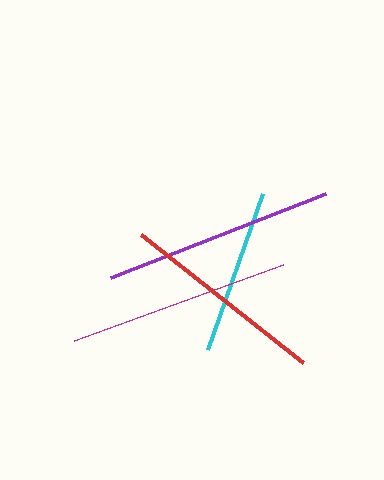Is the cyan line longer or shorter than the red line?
The red line is longer than the cyan line.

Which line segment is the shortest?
The cyan line is the shortest at approximately 165 pixels.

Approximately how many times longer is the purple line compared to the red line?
The purple line is approximately 1.1 times the length of the red line.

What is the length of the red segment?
The red segment is approximately 206 pixels long.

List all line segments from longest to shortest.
From longest to shortest: purple, magenta, red, cyan.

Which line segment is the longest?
The purple line is the longest at approximately 231 pixels.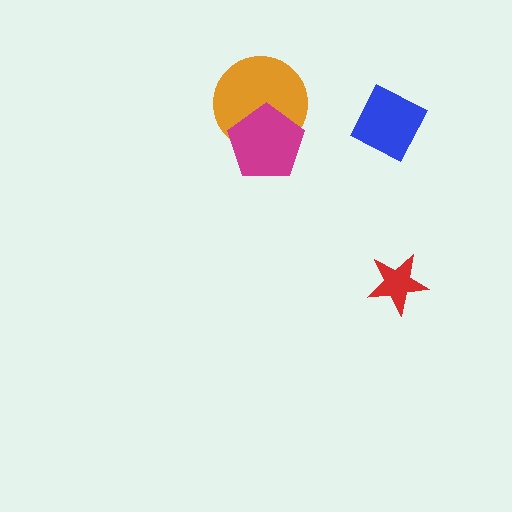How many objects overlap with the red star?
0 objects overlap with the red star.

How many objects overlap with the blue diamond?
0 objects overlap with the blue diamond.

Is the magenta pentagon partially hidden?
No, no other shape covers it.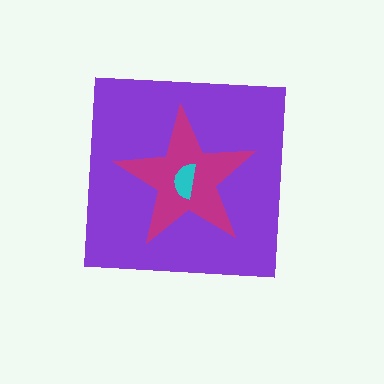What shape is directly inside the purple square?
The magenta star.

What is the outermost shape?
The purple square.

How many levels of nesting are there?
3.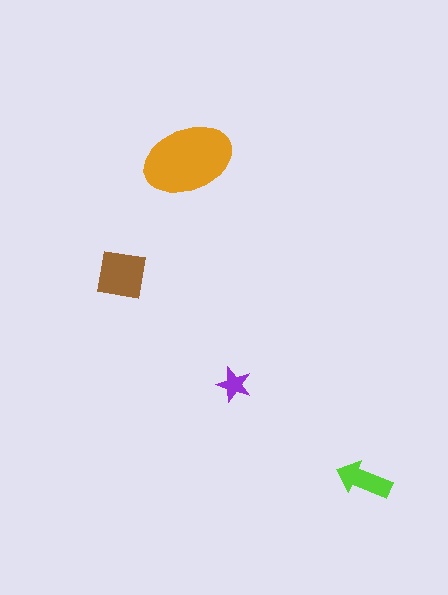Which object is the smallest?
The purple star.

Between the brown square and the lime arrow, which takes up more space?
The brown square.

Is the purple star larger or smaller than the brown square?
Smaller.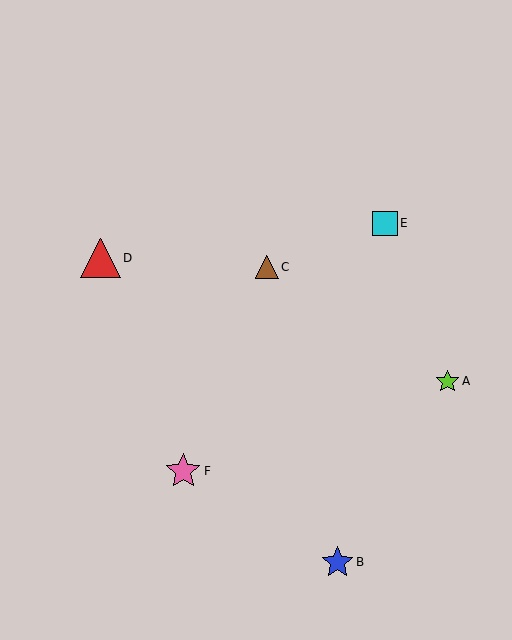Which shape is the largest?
The red triangle (labeled D) is the largest.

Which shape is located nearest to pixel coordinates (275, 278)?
The brown triangle (labeled C) at (267, 267) is nearest to that location.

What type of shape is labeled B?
Shape B is a blue star.